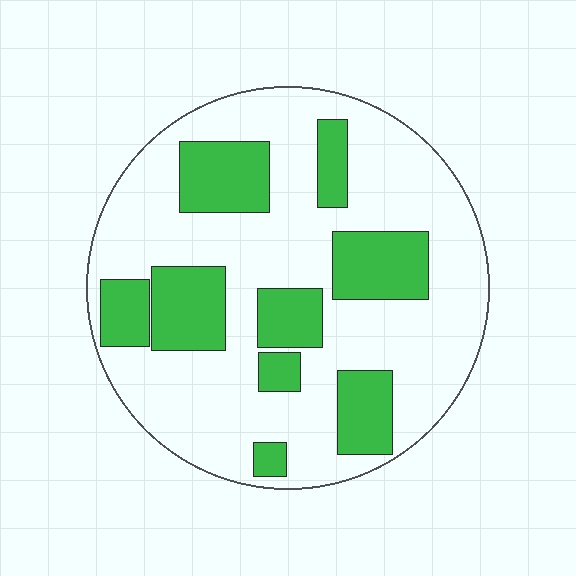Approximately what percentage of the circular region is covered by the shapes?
Approximately 30%.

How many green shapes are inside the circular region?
9.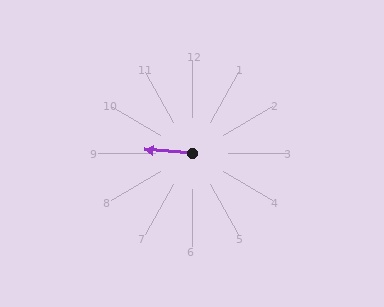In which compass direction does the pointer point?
West.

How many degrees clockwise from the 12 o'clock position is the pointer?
Approximately 275 degrees.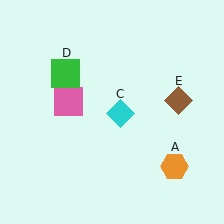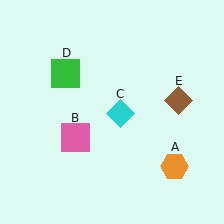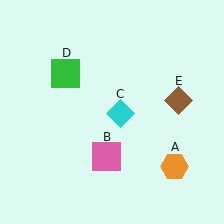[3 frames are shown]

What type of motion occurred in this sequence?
The pink square (object B) rotated counterclockwise around the center of the scene.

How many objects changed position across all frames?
1 object changed position: pink square (object B).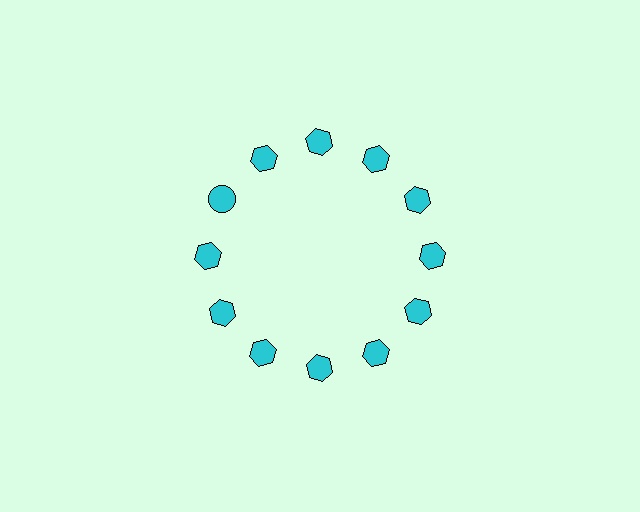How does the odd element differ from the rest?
It has a different shape: circle instead of hexagon.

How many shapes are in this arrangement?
There are 12 shapes arranged in a ring pattern.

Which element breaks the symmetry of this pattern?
The cyan circle at roughly the 10 o'clock position breaks the symmetry. All other shapes are cyan hexagons.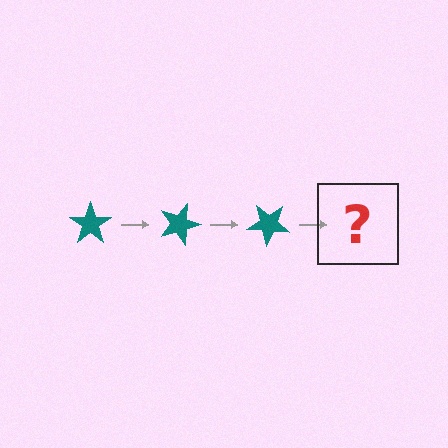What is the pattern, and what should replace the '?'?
The pattern is that the star rotates 20 degrees each step. The '?' should be a teal star rotated 60 degrees.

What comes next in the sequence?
The next element should be a teal star rotated 60 degrees.